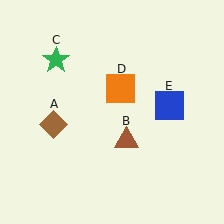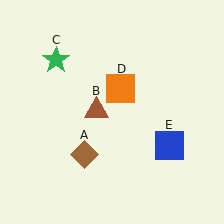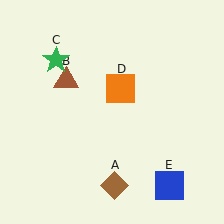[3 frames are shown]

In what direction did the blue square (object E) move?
The blue square (object E) moved down.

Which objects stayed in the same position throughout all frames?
Green star (object C) and orange square (object D) remained stationary.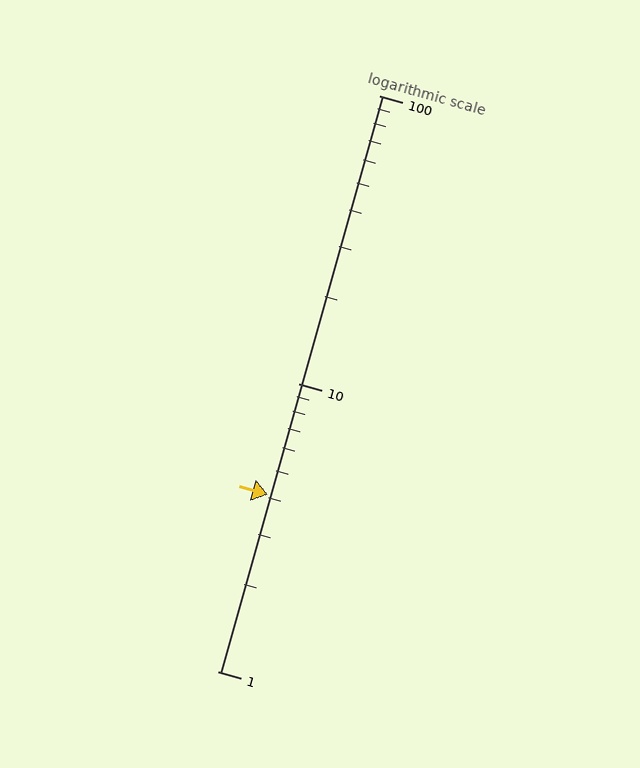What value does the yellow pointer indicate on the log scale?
The pointer indicates approximately 4.1.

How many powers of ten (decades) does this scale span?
The scale spans 2 decades, from 1 to 100.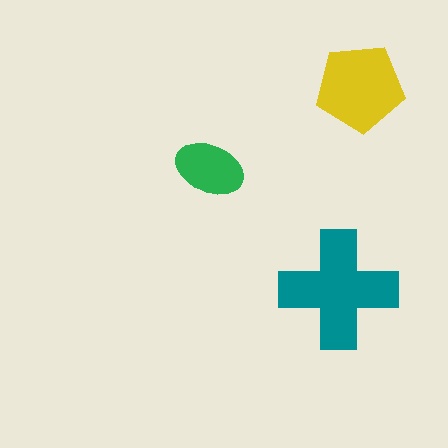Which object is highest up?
The yellow pentagon is topmost.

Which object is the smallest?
The green ellipse.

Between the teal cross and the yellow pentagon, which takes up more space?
The teal cross.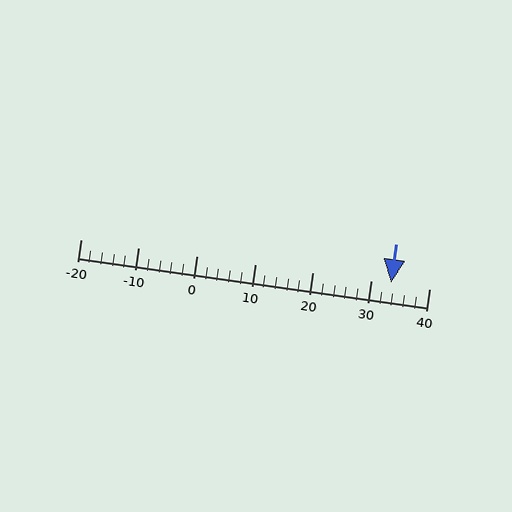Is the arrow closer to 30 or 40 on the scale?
The arrow is closer to 30.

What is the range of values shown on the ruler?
The ruler shows values from -20 to 40.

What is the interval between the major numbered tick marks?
The major tick marks are spaced 10 units apart.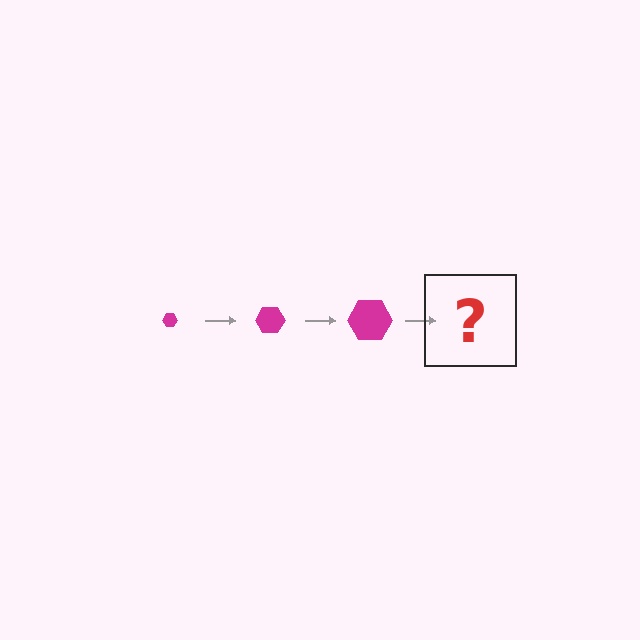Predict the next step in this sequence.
The next step is a magenta hexagon, larger than the previous one.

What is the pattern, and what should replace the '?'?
The pattern is that the hexagon gets progressively larger each step. The '?' should be a magenta hexagon, larger than the previous one.